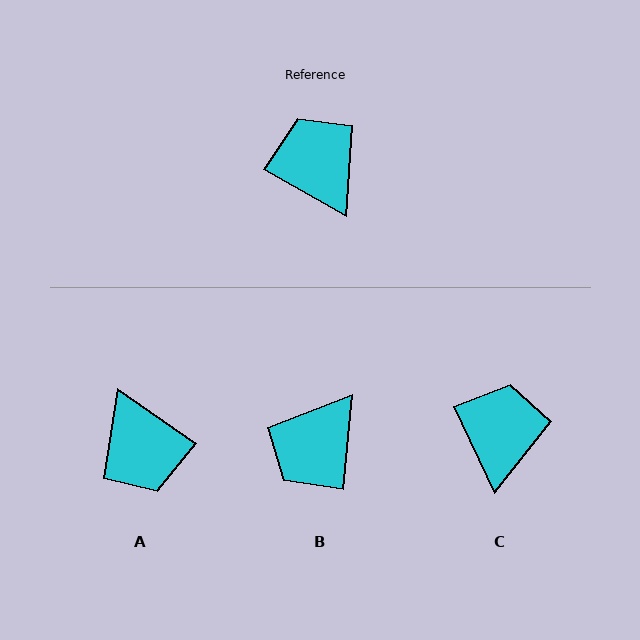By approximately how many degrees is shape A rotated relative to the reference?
Approximately 174 degrees counter-clockwise.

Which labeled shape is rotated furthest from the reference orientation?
A, about 174 degrees away.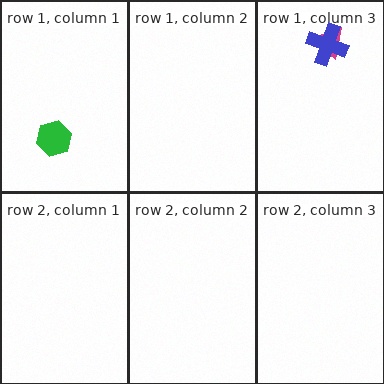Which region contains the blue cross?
The row 1, column 3 region.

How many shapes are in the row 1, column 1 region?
1.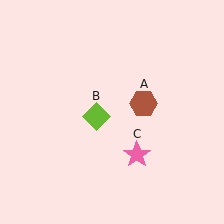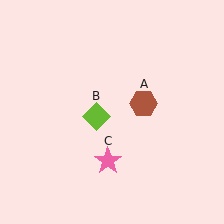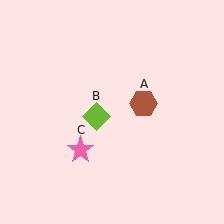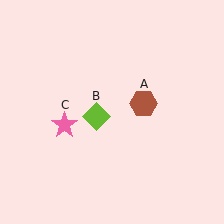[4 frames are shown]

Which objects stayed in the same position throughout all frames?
Brown hexagon (object A) and lime diamond (object B) remained stationary.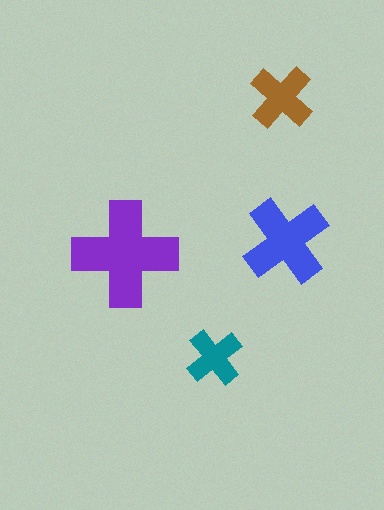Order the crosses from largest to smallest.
the purple one, the blue one, the brown one, the teal one.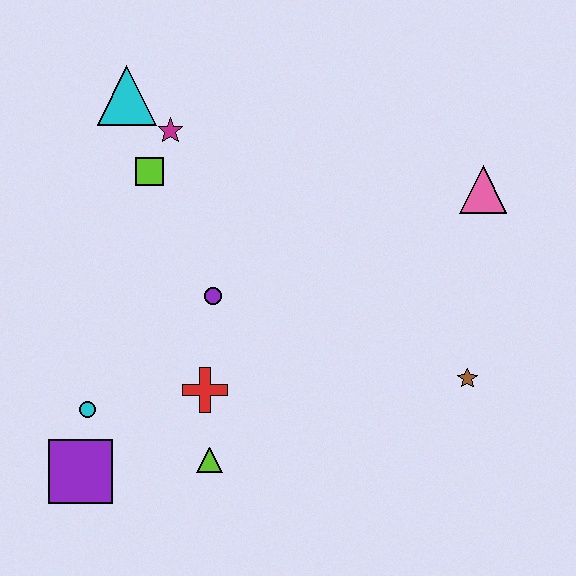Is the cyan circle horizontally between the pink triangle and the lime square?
No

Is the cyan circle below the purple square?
No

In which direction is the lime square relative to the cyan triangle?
The lime square is below the cyan triangle.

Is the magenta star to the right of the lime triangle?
No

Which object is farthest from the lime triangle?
The pink triangle is farthest from the lime triangle.